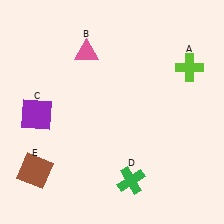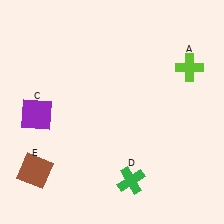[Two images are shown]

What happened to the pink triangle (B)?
The pink triangle (B) was removed in Image 2. It was in the top-left area of Image 1.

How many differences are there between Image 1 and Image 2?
There is 1 difference between the two images.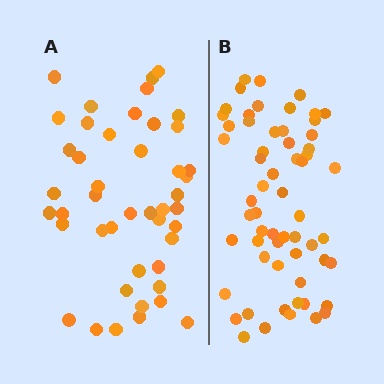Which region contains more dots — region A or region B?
Region B (the right region) has more dots.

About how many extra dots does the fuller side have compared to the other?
Region B has approximately 15 more dots than region A.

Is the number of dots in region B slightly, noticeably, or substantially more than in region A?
Region B has noticeably more, but not dramatically so. The ratio is roughly 1.3 to 1.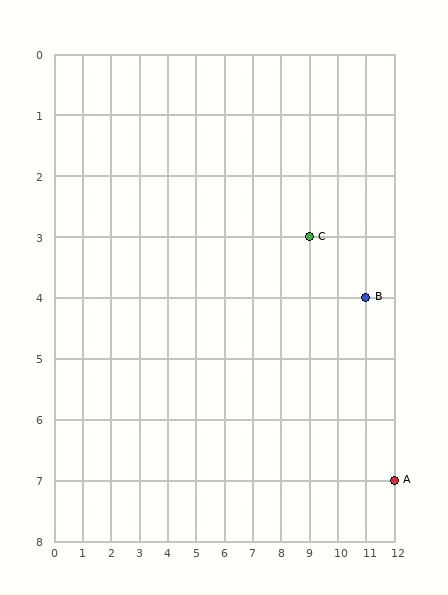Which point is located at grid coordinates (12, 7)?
Point A is at (12, 7).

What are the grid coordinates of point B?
Point B is at grid coordinates (11, 4).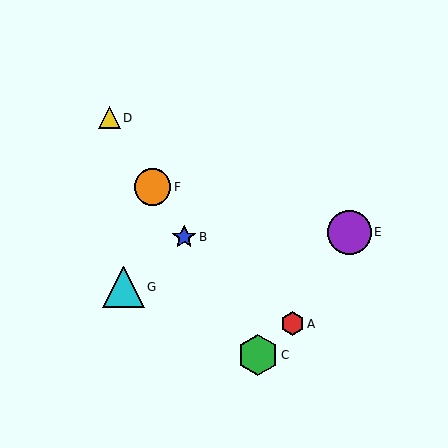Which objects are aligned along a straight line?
Objects B, C, D, F are aligned along a straight line.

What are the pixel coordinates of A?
Object A is at (292, 324).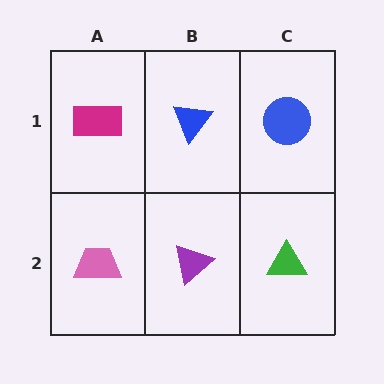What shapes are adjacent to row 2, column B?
A blue triangle (row 1, column B), a pink trapezoid (row 2, column A), a green triangle (row 2, column C).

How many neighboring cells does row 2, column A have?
2.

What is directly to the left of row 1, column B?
A magenta rectangle.